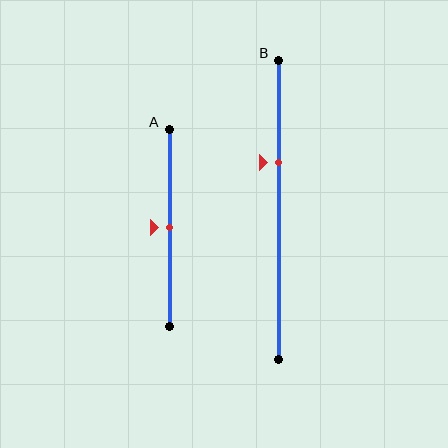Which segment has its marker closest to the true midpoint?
Segment A has its marker closest to the true midpoint.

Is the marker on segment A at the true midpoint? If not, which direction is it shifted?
Yes, the marker on segment A is at the true midpoint.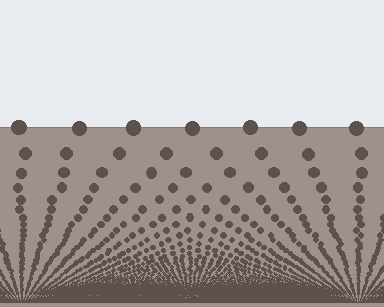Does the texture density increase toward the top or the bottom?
Density increases toward the bottom.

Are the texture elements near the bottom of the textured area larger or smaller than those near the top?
Smaller. The gradient is inverted — elements near the bottom are smaller and denser.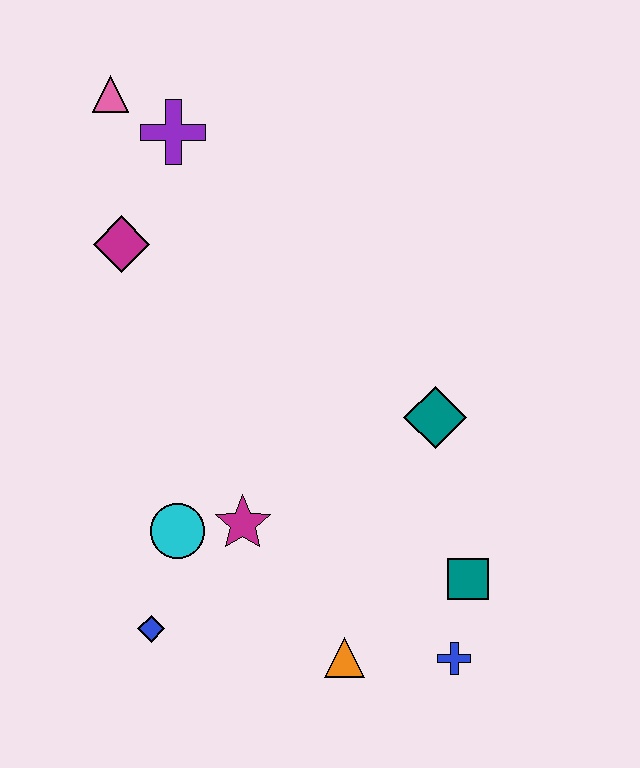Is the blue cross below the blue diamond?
Yes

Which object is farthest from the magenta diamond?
The blue cross is farthest from the magenta diamond.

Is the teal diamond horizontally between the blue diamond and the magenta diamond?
No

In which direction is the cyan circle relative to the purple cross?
The cyan circle is below the purple cross.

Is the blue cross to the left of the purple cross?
No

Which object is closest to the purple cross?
The pink triangle is closest to the purple cross.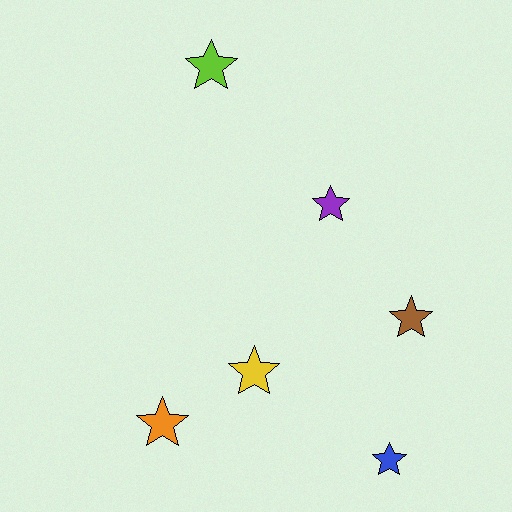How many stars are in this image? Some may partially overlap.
There are 6 stars.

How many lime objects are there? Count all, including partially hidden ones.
There is 1 lime object.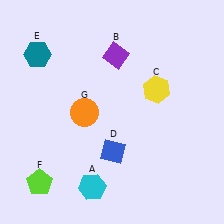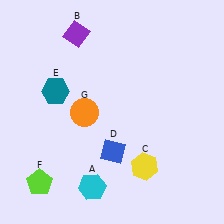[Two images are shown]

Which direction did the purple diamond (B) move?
The purple diamond (B) moved left.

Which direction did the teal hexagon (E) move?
The teal hexagon (E) moved down.